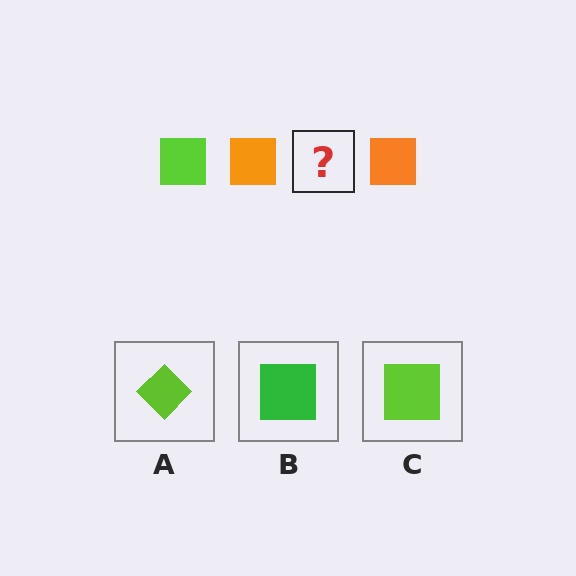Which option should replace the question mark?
Option C.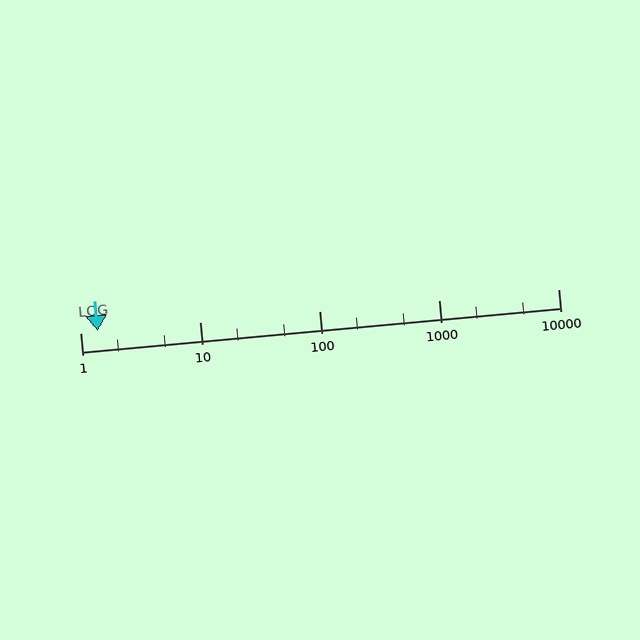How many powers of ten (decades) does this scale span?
The scale spans 4 decades, from 1 to 10000.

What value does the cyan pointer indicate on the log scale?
The pointer indicates approximately 1.4.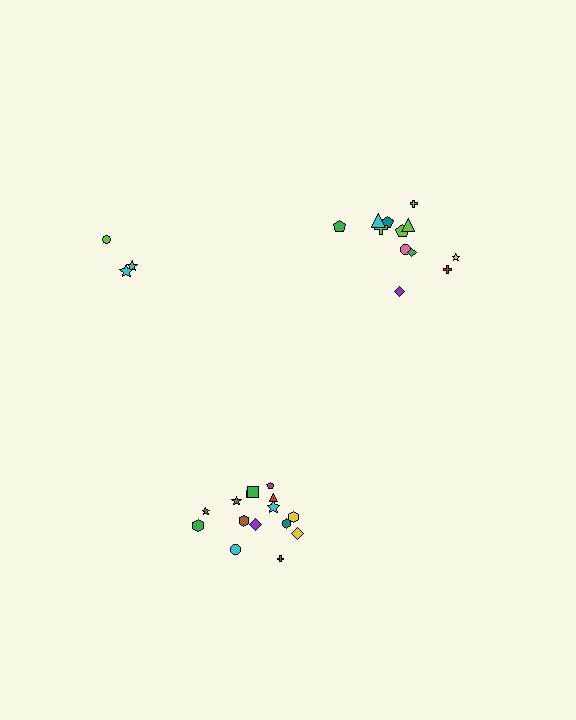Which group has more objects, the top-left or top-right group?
The top-right group.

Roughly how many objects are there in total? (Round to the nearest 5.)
Roughly 30 objects in total.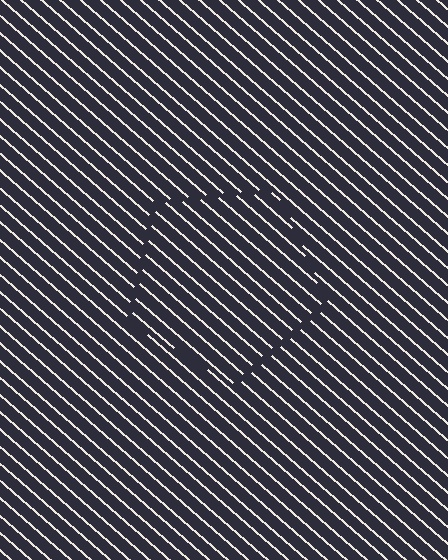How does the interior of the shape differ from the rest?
The interior of the shape contains the same grating, shifted by half a period — the contour is defined by the phase discontinuity where line-ends from the inner and outer gratings abut.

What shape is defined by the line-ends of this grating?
An illusory pentagon. The interior of the shape contains the same grating, shifted by half a period — the contour is defined by the phase discontinuity where line-ends from the inner and outer gratings abut.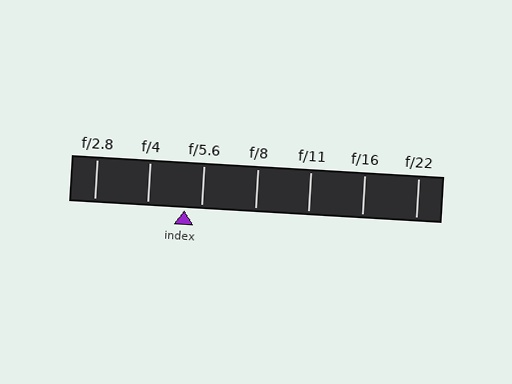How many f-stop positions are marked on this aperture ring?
There are 7 f-stop positions marked.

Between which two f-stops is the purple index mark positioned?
The index mark is between f/4 and f/5.6.